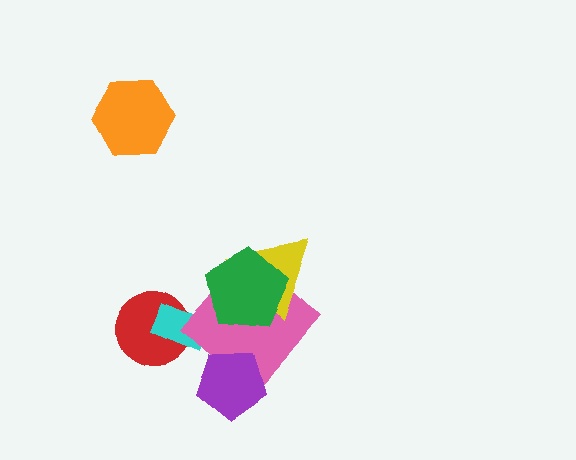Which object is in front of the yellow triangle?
The green pentagon is in front of the yellow triangle.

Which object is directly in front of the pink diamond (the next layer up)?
The purple pentagon is directly in front of the pink diamond.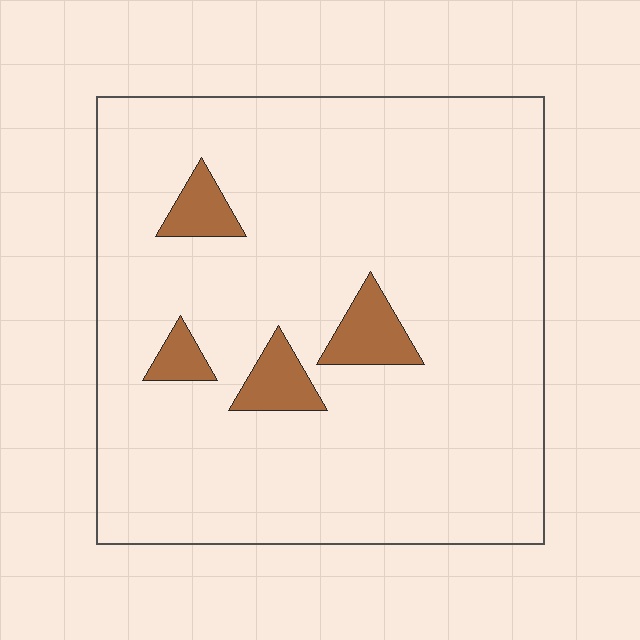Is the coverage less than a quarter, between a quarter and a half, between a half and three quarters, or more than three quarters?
Less than a quarter.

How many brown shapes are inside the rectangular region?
4.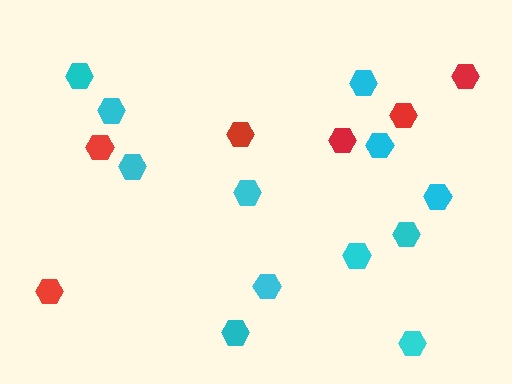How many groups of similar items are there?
There are 2 groups: one group of red hexagons (6) and one group of cyan hexagons (12).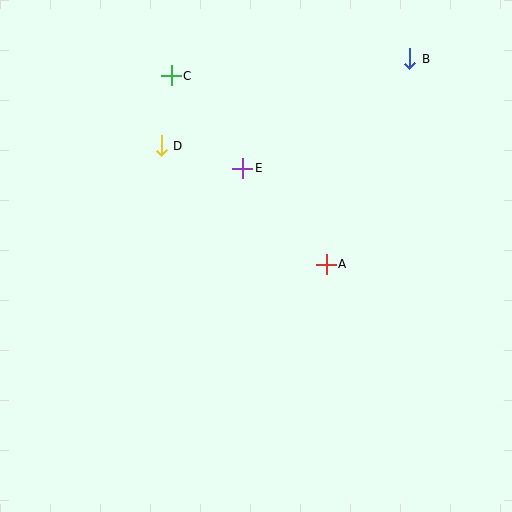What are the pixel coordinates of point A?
Point A is at (326, 265).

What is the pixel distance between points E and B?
The distance between E and B is 200 pixels.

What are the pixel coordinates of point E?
Point E is at (243, 168).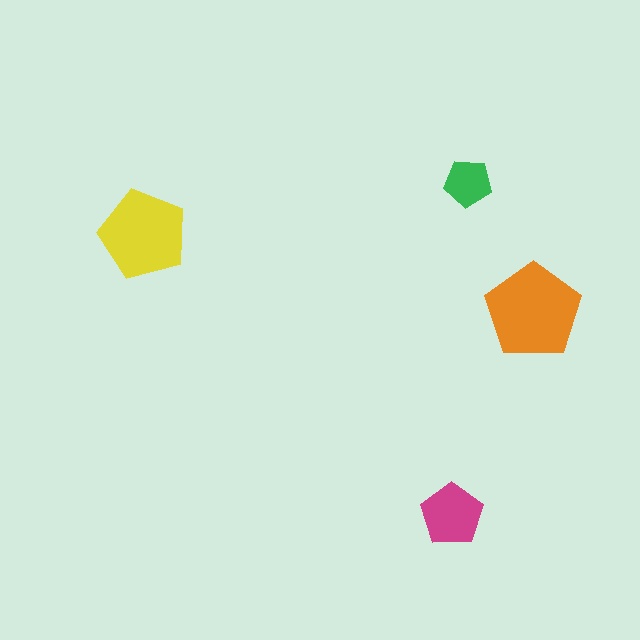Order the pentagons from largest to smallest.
the orange one, the yellow one, the magenta one, the green one.